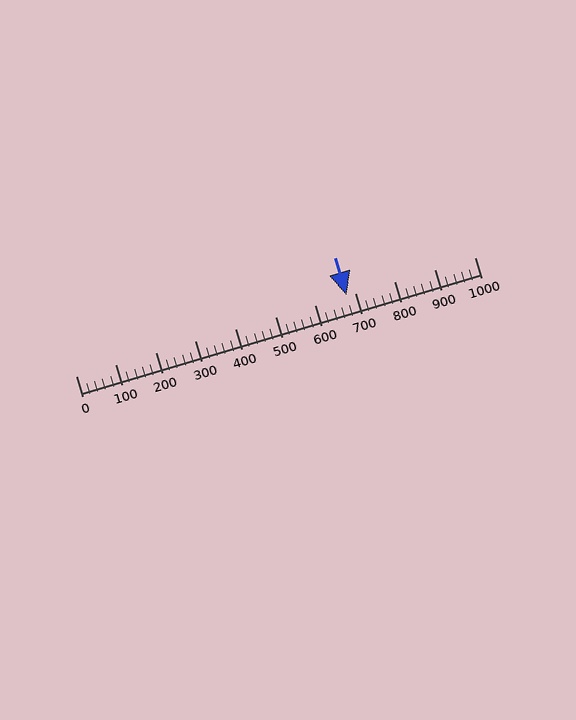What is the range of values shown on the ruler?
The ruler shows values from 0 to 1000.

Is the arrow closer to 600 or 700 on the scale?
The arrow is closer to 700.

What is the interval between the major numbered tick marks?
The major tick marks are spaced 100 units apart.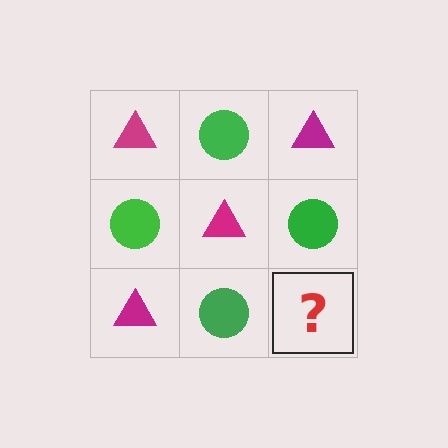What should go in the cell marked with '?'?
The missing cell should contain a magenta triangle.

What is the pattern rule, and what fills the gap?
The rule is that it alternates magenta triangle and green circle in a checkerboard pattern. The gap should be filled with a magenta triangle.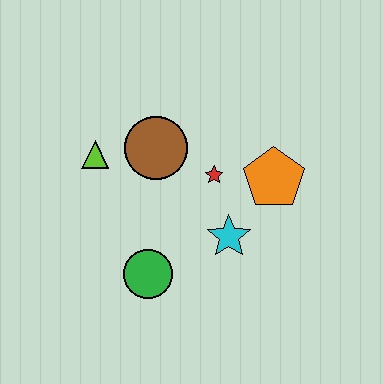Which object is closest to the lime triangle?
The brown circle is closest to the lime triangle.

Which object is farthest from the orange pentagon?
The lime triangle is farthest from the orange pentagon.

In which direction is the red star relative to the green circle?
The red star is above the green circle.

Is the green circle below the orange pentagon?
Yes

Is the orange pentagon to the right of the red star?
Yes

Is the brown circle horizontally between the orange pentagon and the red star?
No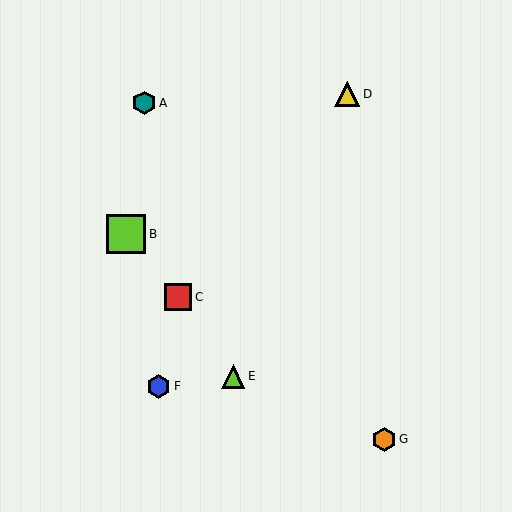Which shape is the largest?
The lime square (labeled B) is the largest.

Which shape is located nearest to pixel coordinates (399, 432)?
The orange hexagon (labeled G) at (384, 439) is nearest to that location.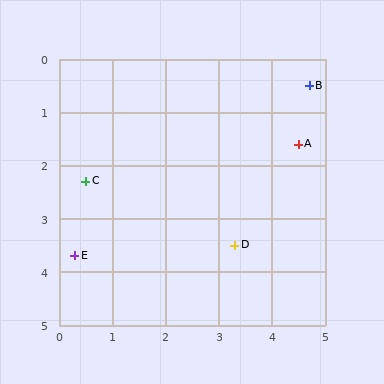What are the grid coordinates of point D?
Point D is at approximately (3.3, 3.5).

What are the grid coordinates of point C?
Point C is at approximately (0.5, 2.3).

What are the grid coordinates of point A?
Point A is at approximately (4.5, 1.6).